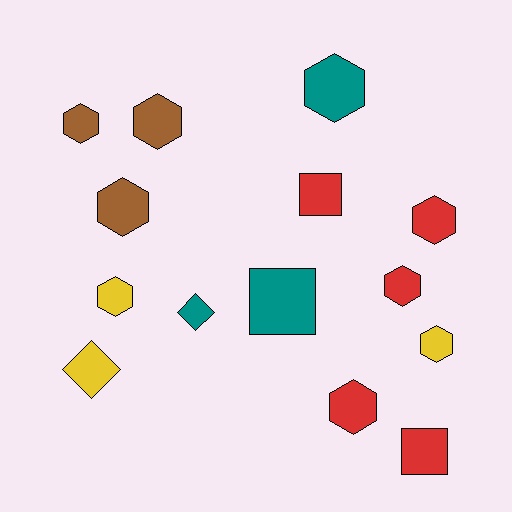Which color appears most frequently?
Red, with 5 objects.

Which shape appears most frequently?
Hexagon, with 9 objects.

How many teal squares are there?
There is 1 teal square.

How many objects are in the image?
There are 14 objects.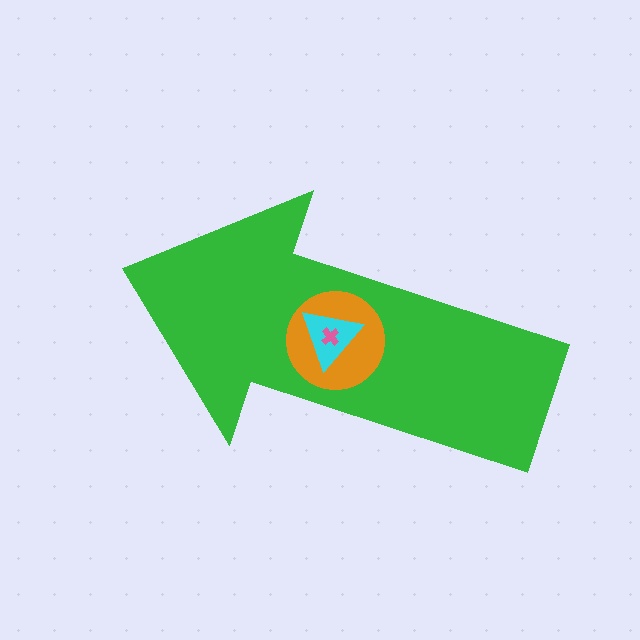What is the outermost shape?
The green arrow.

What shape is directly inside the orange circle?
The cyan triangle.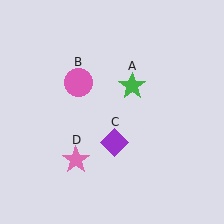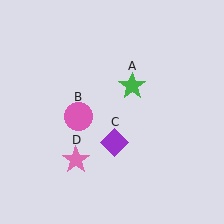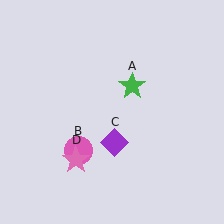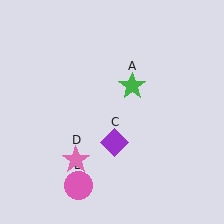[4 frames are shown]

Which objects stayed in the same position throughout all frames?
Green star (object A) and purple diamond (object C) and pink star (object D) remained stationary.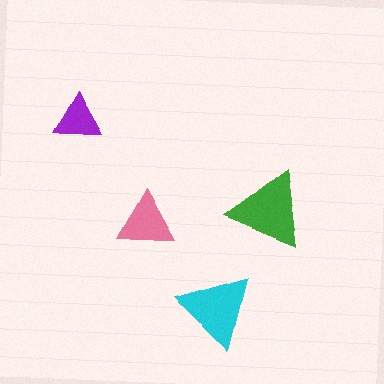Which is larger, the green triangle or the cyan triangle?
The green one.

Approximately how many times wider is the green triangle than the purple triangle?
About 1.5 times wider.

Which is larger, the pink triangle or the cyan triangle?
The cyan one.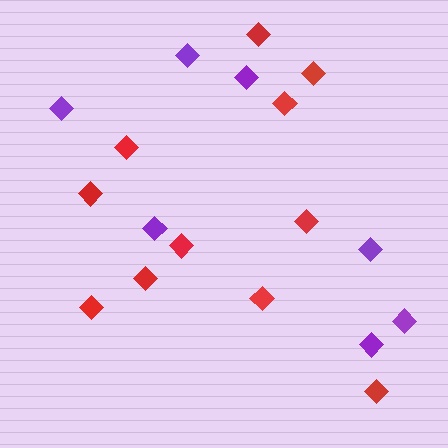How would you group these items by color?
There are 2 groups: one group of purple diamonds (7) and one group of red diamonds (11).